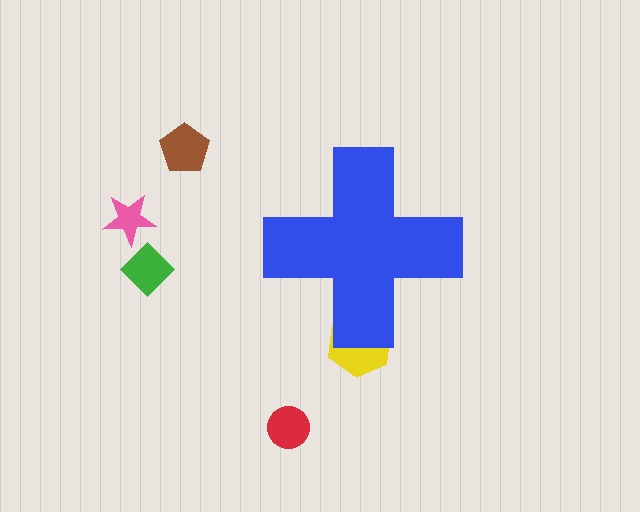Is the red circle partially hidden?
No, the red circle is fully visible.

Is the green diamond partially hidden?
No, the green diamond is fully visible.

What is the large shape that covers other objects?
A blue cross.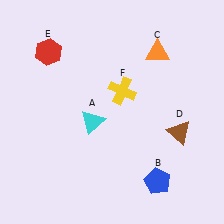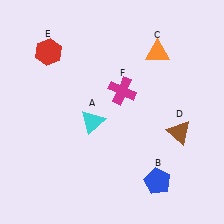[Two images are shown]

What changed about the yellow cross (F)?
In Image 1, F is yellow. In Image 2, it changed to magenta.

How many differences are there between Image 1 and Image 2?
There is 1 difference between the two images.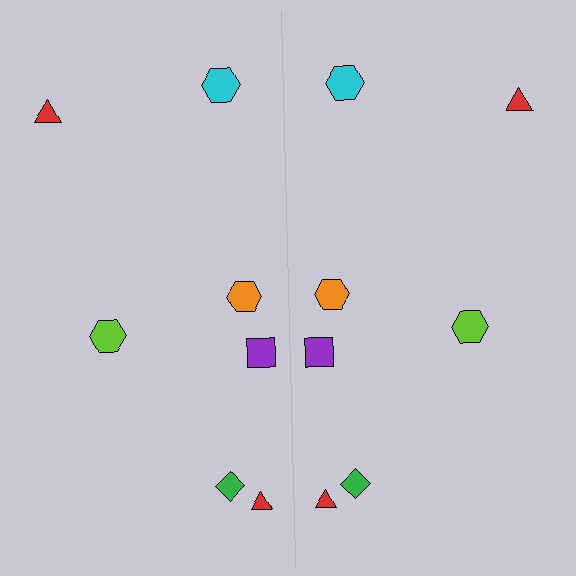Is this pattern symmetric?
Yes, this pattern has bilateral (reflection) symmetry.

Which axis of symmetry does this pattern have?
The pattern has a vertical axis of symmetry running through the center of the image.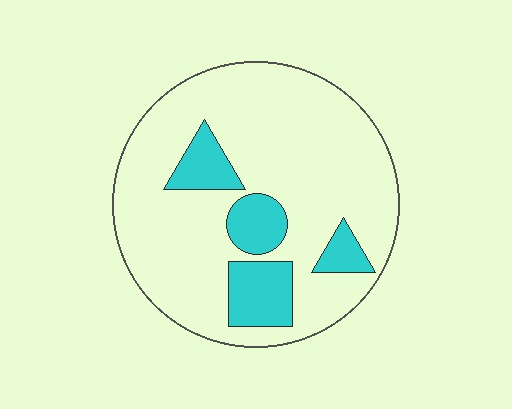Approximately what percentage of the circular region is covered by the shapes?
Approximately 20%.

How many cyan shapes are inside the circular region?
4.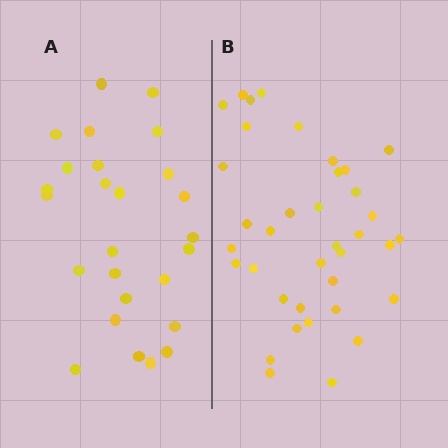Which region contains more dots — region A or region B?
Region B (the right region) has more dots.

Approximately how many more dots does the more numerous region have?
Region B has roughly 12 or so more dots than region A.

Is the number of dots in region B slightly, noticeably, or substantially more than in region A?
Region B has noticeably more, but not dramatically so. The ratio is roughly 1.4 to 1.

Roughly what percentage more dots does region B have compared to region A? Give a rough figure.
About 40% more.